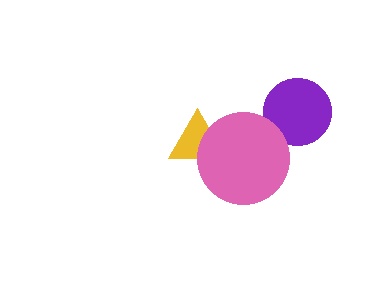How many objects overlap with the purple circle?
1 object overlaps with the purple circle.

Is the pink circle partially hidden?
No, no other shape covers it.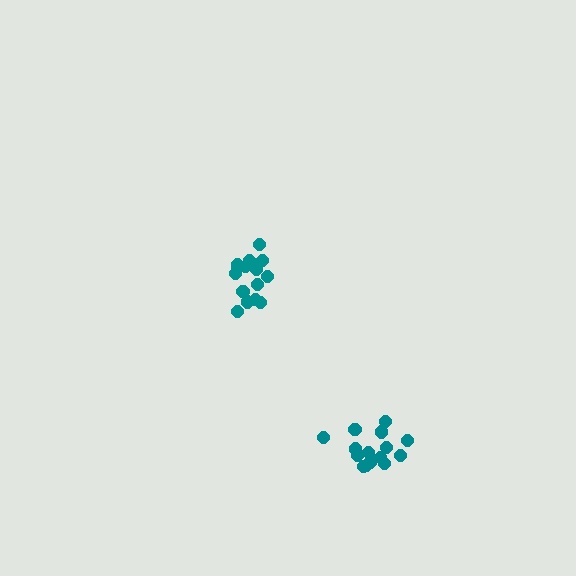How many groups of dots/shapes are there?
There are 2 groups.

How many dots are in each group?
Group 1: 15 dots, Group 2: 15 dots (30 total).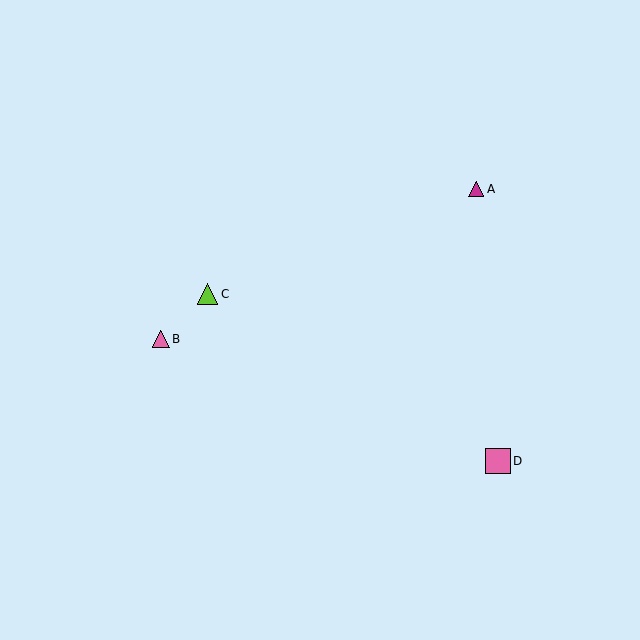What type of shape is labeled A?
Shape A is a magenta triangle.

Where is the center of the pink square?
The center of the pink square is at (498, 461).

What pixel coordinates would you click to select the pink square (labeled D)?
Click at (498, 461) to select the pink square D.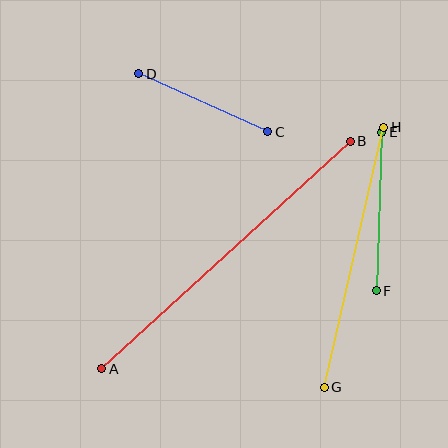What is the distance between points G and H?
The distance is approximately 267 pixels.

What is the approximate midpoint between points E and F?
The midpoint is at approximately (379, 212) pixels.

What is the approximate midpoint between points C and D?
The midpoint is at approximately (203, 103) pixels.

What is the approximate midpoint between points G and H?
The midpoint is at approximately (354, 257) pixels.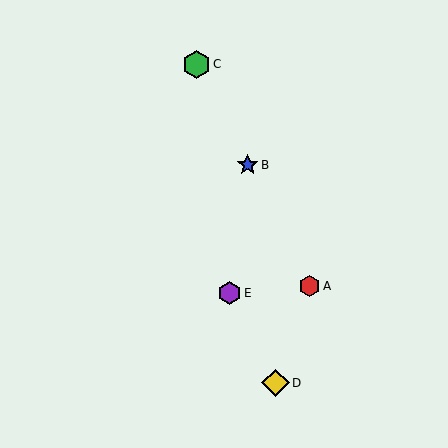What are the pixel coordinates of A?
Object A is at (309, 286).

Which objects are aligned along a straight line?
Objects A, B, C are aligned along a straight line.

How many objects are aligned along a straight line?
3 objects (A, B, C) are aligned along a straight line.